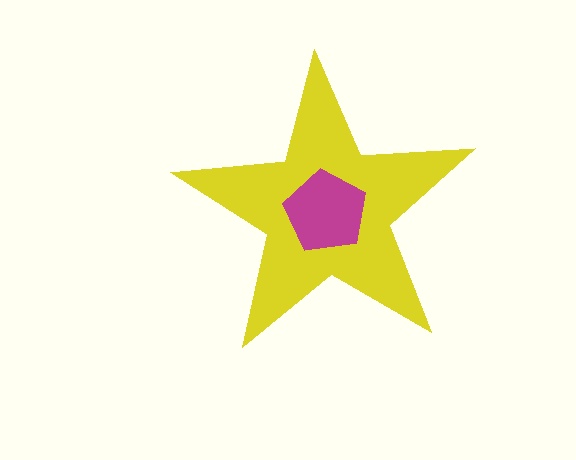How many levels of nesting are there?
2.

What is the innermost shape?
The magenta pentagon.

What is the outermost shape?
The yellow star.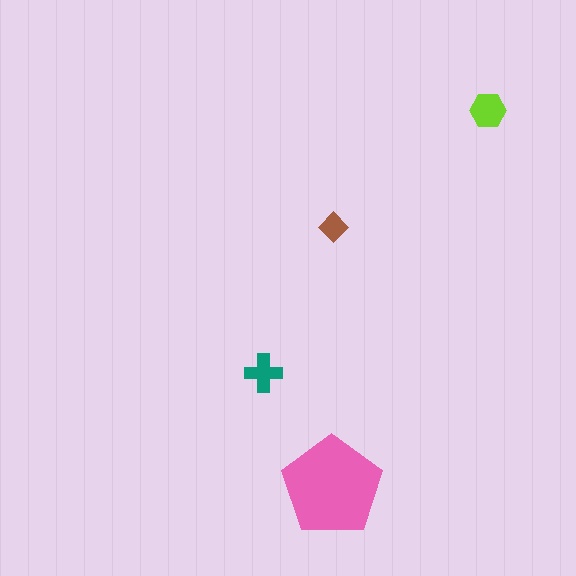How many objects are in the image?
There are 4 objects in the image.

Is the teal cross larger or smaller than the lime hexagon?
Smaller.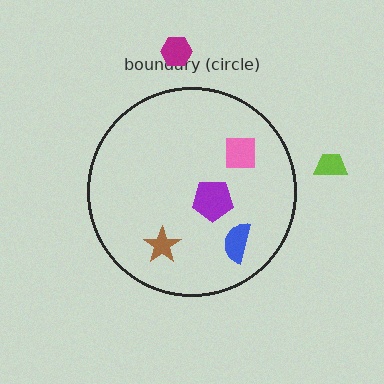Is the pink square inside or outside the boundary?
Inside.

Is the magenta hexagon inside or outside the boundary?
Outside.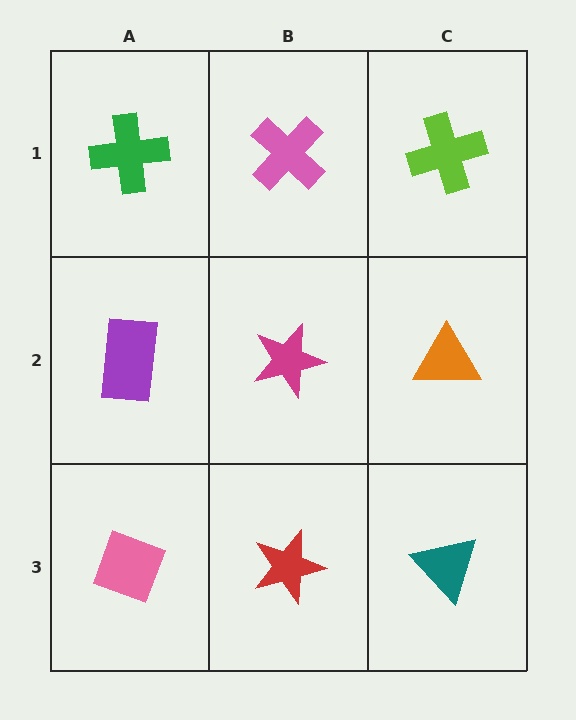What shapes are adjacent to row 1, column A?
A purple rectangle (row 2, column A), a pink cross (row 1, column B).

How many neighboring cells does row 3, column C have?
2.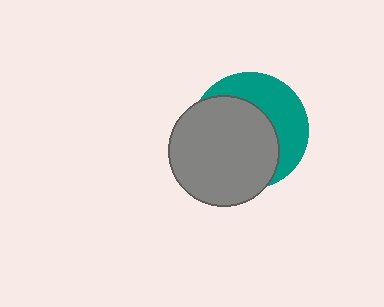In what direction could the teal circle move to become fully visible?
The teal circle could move toward the upper-right. That would shift it out from behind the gray circle entirely.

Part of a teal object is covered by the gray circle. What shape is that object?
It is a circle.